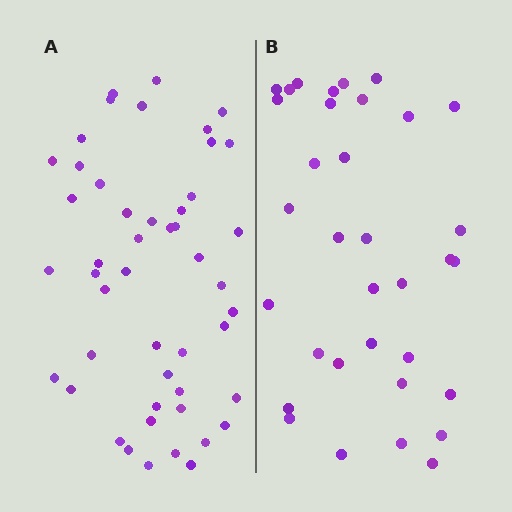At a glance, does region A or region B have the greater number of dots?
Region A (the left region) has more dots.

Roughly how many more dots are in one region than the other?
Region A has approximately 15 more dots than region B.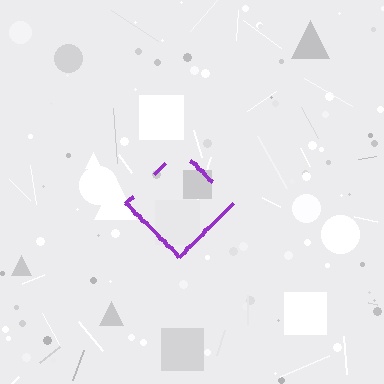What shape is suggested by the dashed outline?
The dashed outline suggests a diamond.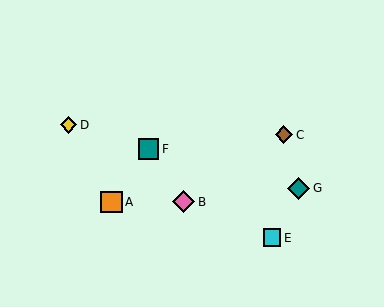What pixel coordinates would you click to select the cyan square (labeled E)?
Click at (272, 238) to select the cyan square E.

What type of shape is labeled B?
Shape B is a pink diamond.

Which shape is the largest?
The pink diamond (labeled B) is the largest.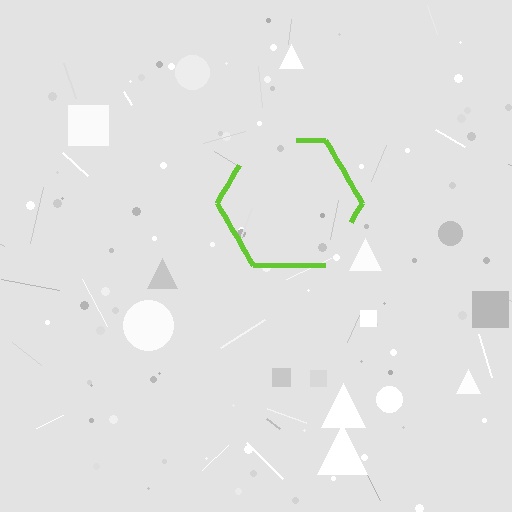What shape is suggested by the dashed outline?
The dashed outline suggests a hexagon.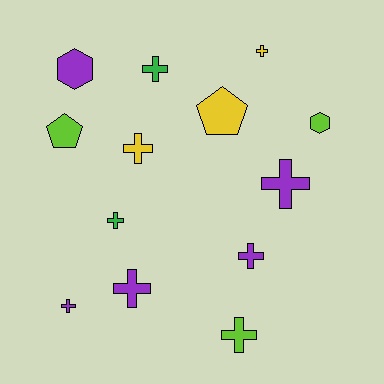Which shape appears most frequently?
Cross, with 9 objects.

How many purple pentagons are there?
There are no purple pentagons.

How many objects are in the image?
There are 13 objects.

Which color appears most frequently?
Purple, with 5 objects.